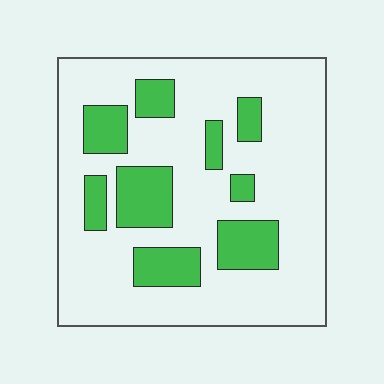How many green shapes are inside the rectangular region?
9.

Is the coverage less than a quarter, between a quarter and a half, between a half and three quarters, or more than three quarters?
Less than a quarter.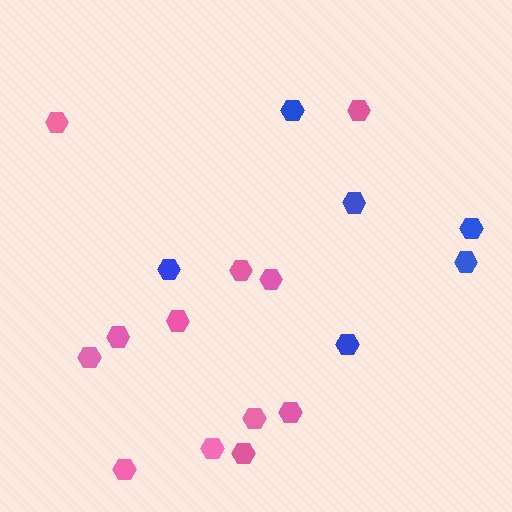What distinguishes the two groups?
There are 2 groups: one group of pink hexagons (12) and one group of blue hexagons (6).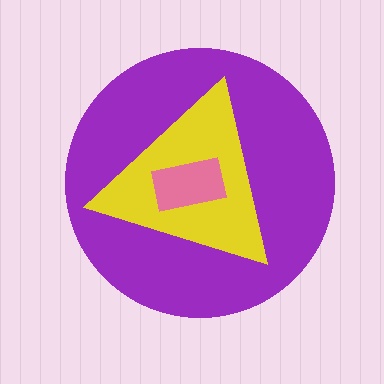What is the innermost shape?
The pink rectangle.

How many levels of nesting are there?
3.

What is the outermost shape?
The purple circle.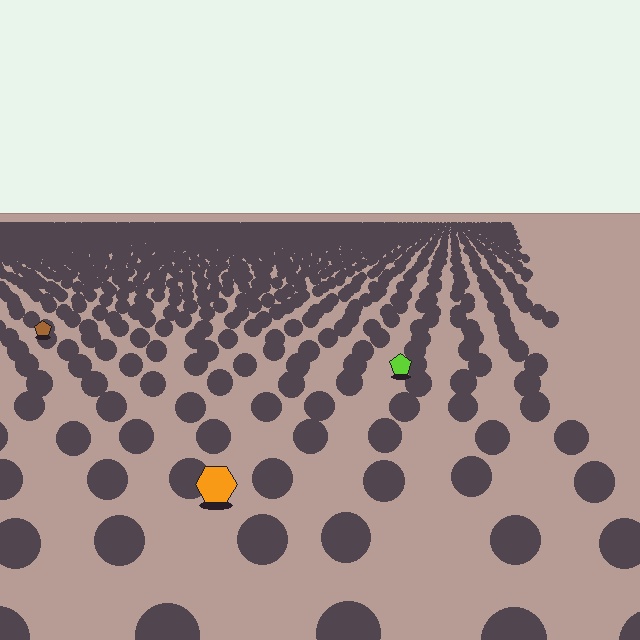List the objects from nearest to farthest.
From nearest to farthest: the orange hexagon, the lime pentagon, the brown pentagon.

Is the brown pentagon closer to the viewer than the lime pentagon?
No. The lime pentagon is closer — you can tell from the texture gradient: the ground texture is coarser near it.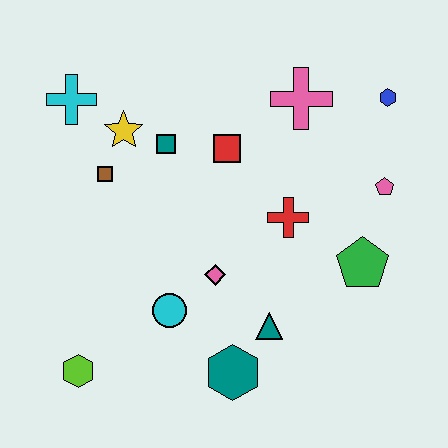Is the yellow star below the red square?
No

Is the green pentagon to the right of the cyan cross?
Yes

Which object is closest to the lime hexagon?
The cyan circle is closest to the lime hexagon.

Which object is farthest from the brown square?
The blue hexagon is farthest from the brown square.